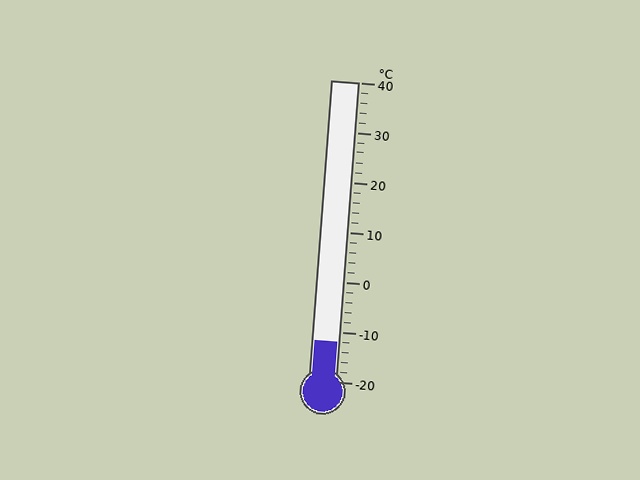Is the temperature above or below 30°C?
The temperature is below 30°C.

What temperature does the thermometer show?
The thermometer shows approximately -12°C.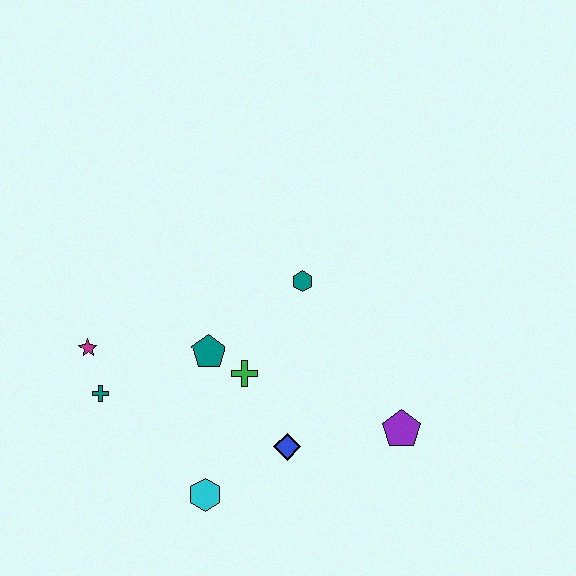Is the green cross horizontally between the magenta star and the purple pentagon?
Yes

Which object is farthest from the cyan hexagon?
The teal hexagon is farthest from the cyan hexagon.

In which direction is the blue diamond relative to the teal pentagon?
The blue diamond is below the teal pentagon.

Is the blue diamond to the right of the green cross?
Yes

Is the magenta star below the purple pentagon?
No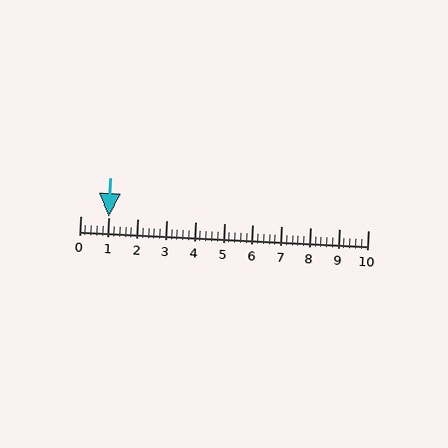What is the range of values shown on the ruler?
The ruler shows values from 0 to 10.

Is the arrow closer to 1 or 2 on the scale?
The arrow is closer to 1.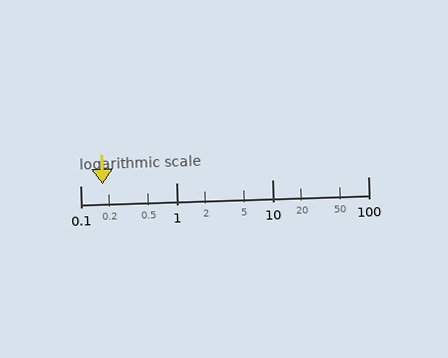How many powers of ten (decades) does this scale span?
The scale spans 3 decades, from 0.1 to 100.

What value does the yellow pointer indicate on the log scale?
The pointer indicates approximately 0.17.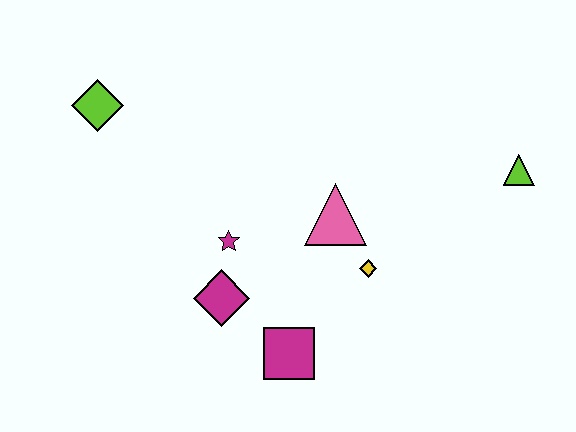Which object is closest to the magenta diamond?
The magenta star is closest to the magenta diamond.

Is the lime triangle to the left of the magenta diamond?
No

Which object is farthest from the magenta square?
The lime diamond is farthest from the magenta square.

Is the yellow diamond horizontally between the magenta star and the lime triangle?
Yes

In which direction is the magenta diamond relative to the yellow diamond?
The magenta diamond is to the left of the yellow diamond.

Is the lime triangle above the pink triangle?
Yes